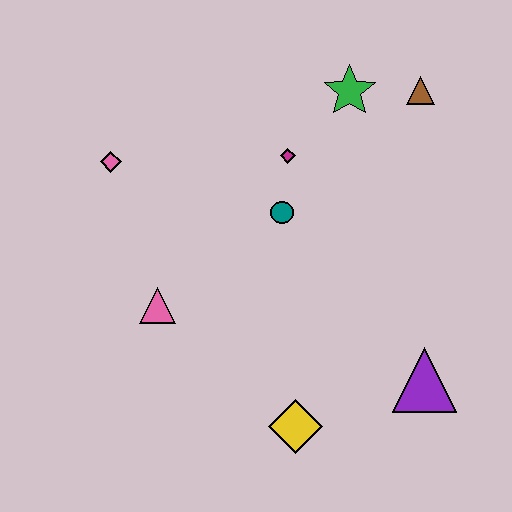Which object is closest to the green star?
The brown triangle is closest to the green star.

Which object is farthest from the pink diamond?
The purple triangle is farthest from the pink diamond.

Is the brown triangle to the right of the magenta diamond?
Yes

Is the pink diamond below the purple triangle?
No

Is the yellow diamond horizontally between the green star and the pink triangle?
Yes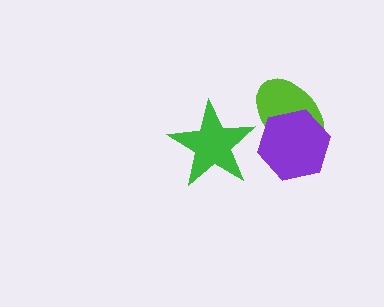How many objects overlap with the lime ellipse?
1 object overlaps with the lime ellipse.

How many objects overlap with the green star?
0 objects overlap with the green star.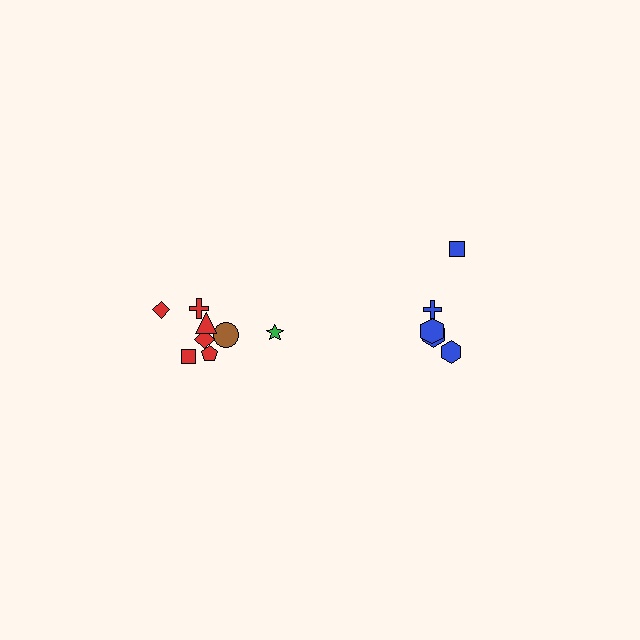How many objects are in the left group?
There are 8 objects.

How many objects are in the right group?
There are 5 objects.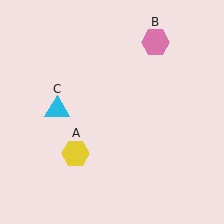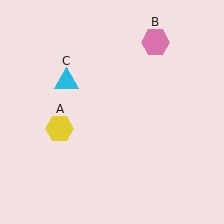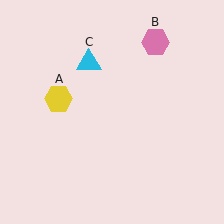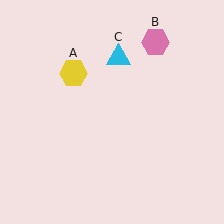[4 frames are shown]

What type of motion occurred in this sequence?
The yellow hexagon (object A), cyan triangle (object C) rotated clockwise around the center of the scene.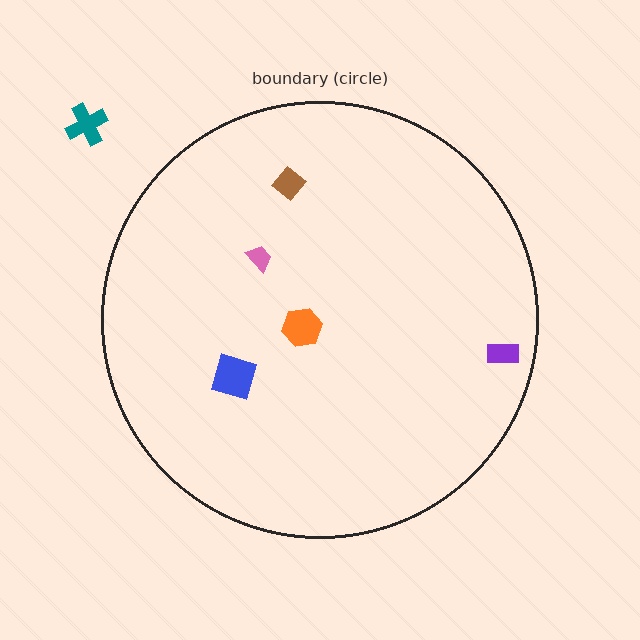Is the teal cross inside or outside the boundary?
Outside.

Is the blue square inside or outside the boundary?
Inside.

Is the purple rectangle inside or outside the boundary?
Inside.